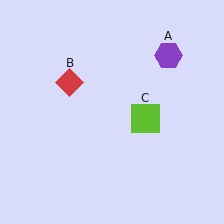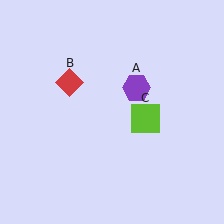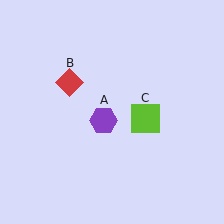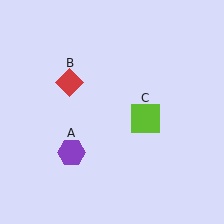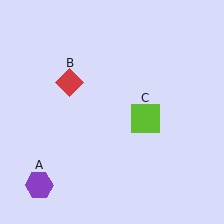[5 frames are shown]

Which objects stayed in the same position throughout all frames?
Red diamond (object B) and lime square (object C) remained stationary.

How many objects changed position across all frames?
1 object changed position: purple hexagon (object A).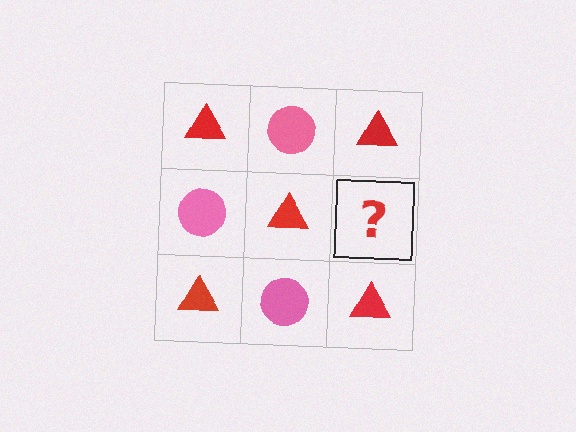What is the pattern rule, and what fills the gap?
The rule is that it alternates red triangle and pink circle in a checkerboard pattern. The gap should be filled with a pink circle.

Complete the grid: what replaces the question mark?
The question mark should be replaced with a pink circle.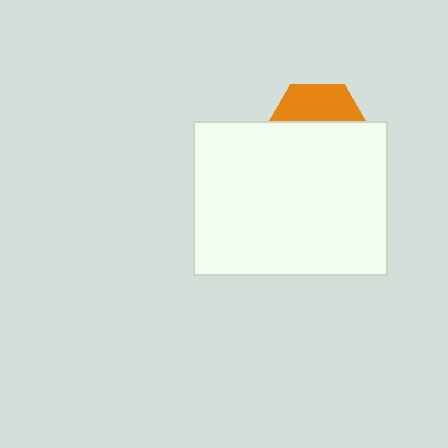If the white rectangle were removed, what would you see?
You would see the complete orange hexagon.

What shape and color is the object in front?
The object in front is a white rectangle.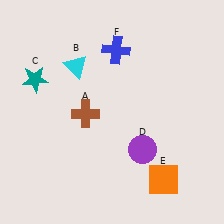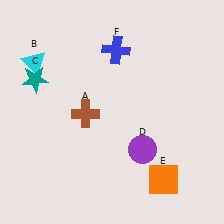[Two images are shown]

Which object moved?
The cyan triangle (B) moved left.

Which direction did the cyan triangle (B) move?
The cyan triangle (B) moved left.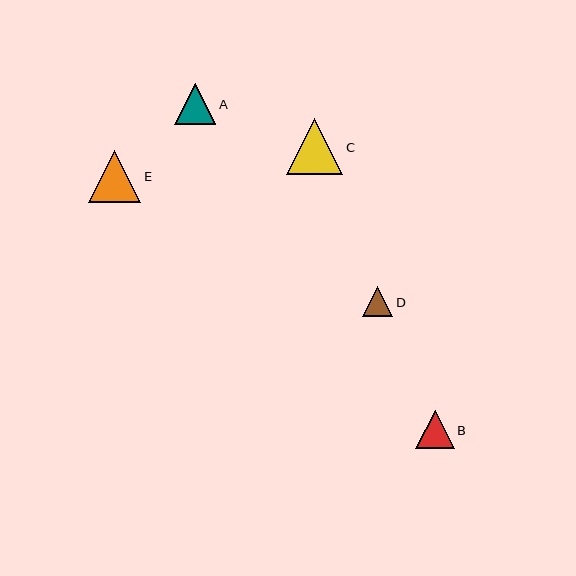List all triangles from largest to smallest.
From largest to smallest: C, E, A, B, D.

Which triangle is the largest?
Triangle C is the largest with a size of approximately 56 pixels.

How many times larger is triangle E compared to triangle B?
Triangle E is approximately 1.3 times the size of triangle B.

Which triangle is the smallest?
Triangle D is the smallest with a size of approximately 30 pixels.